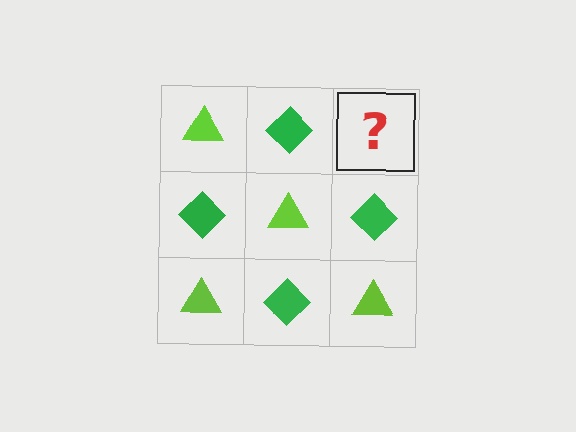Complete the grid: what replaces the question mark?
The question mark should be replaced with a lime triangle.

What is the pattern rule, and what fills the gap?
The rule is that it alternates lime triangle and green diamond in a checkerboard pattern. The gap should be filled with a lime triangle.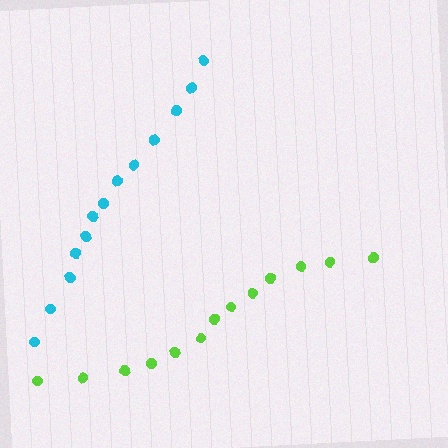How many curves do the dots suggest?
There are 2 distinct paths.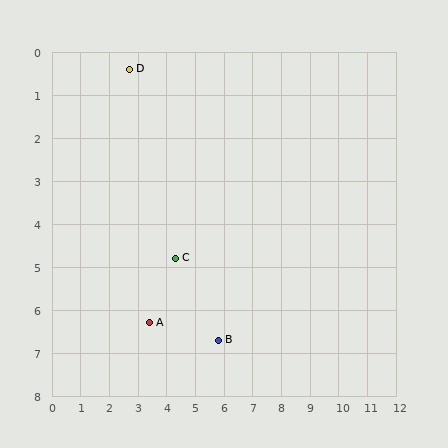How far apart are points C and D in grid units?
Points C and D are about 4.7 grid units apart.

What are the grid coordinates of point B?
Point B is at approximately (5.8, 6.7).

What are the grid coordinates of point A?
Point A is at approximately (3.4, 6.3).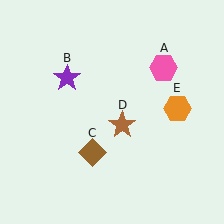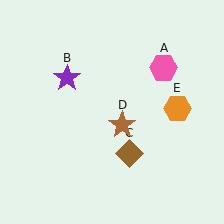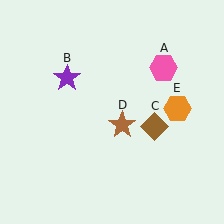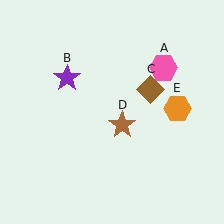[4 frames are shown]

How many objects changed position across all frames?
1 object changed position: brown diamond (object C).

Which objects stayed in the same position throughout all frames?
Pink hexagon (object A) and purple star (object B) and brown star (object D) and orange hexagon (object E) remained stationary.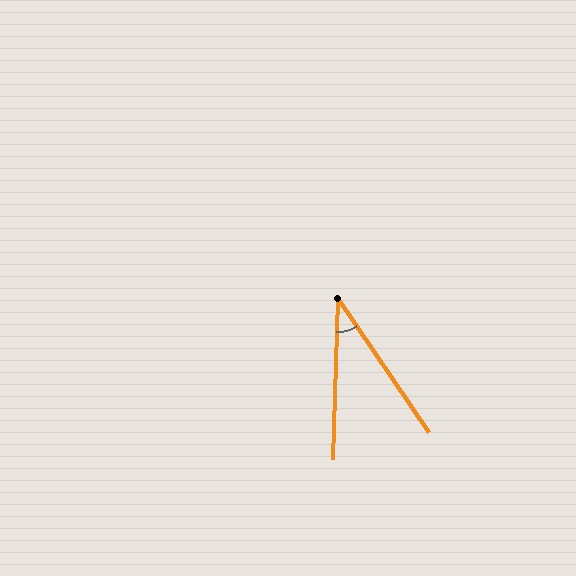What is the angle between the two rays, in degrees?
Approximately 36 degrees.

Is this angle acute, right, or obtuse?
It is acute.